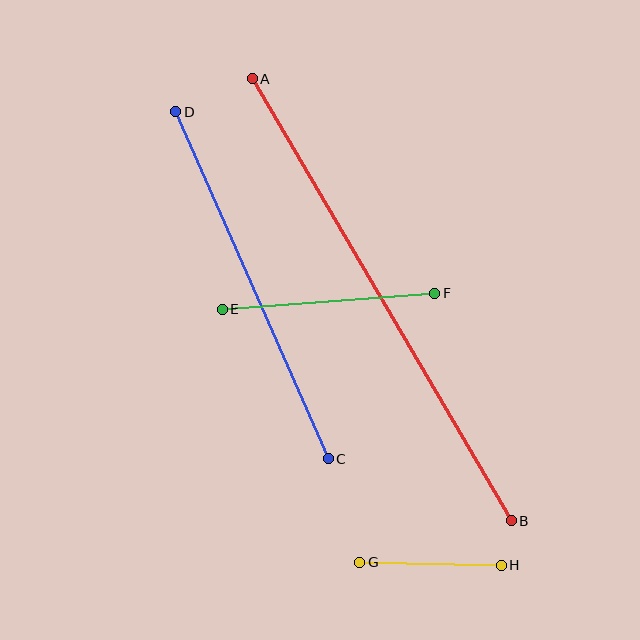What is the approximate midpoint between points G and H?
The midpoint is at approximately (430, 564) pixels.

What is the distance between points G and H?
The distance is approximately 141 pixels.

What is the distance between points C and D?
The distance is approximately 379 pixels.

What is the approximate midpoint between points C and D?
The midpoint is at approximately (252, 285) pixels.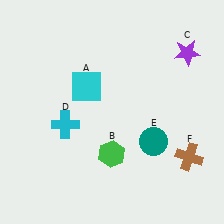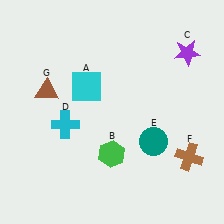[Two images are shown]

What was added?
A brown triangle (G) was added in Image 2.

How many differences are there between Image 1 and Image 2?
There is 1 difference between the two images.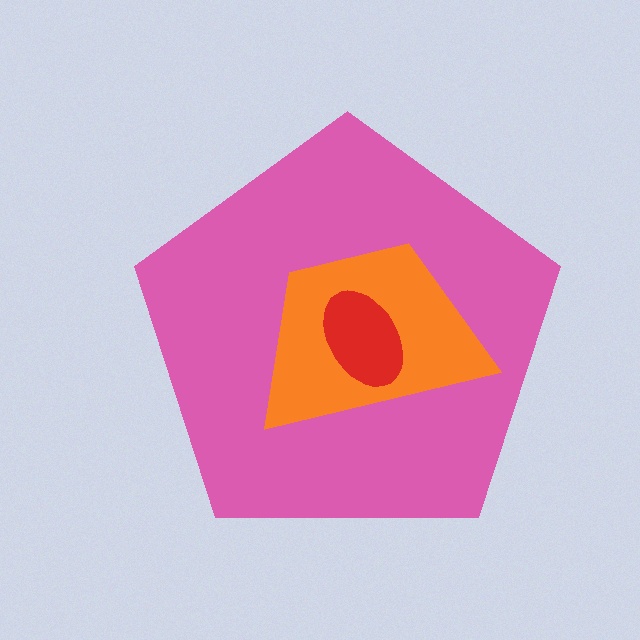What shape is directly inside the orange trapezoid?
The red ellipse.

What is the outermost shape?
The pink pentagon.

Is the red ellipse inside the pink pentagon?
Yes.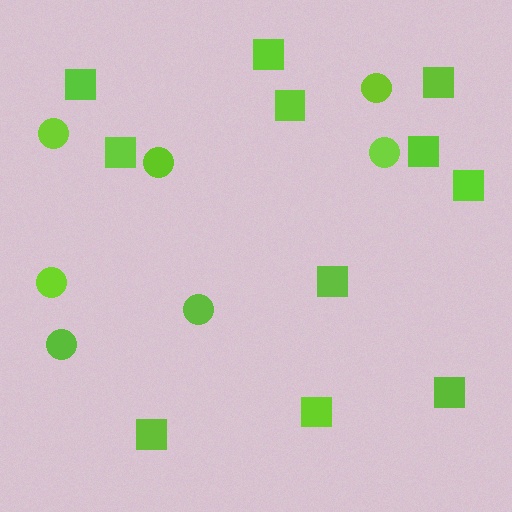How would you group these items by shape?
There are 2 groups: one group of circles (7) and one group of squares (11).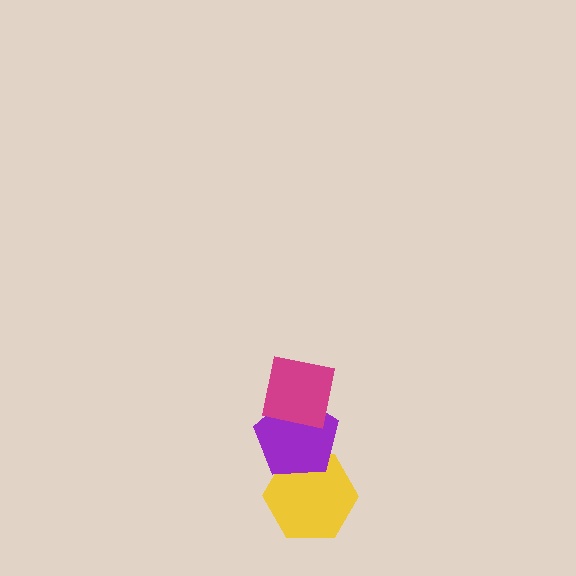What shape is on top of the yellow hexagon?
The purple pentagon is on top of the yellow hexagon.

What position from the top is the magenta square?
The magenta square is 1st from the top.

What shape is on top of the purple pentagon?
The magenta square is on top of the purple pentagon.